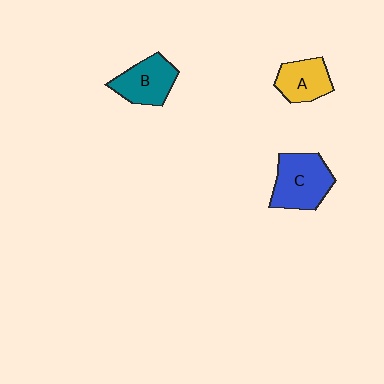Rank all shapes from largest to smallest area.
From largest to smallest: C (blue), B (teal), A (yellow).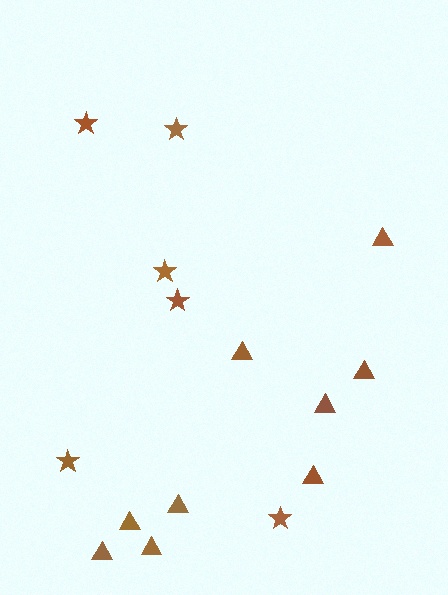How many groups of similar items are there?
There are 2 groups: one group of triangles (9) and one group of stars (6).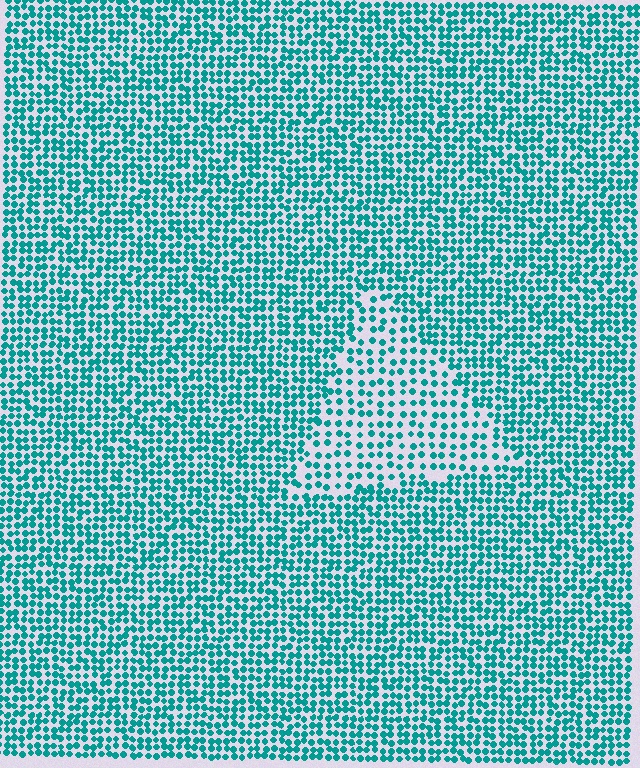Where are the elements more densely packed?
The elements are more densely packed outside the triangle boundary.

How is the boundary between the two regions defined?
The boundary is defined by a change in element density (approximately 1.8x ratio). All elements are the same color, size, and shape.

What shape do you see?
I see a triangle.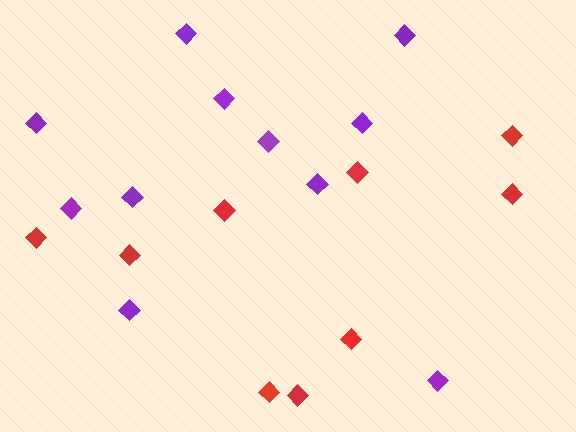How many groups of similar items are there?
There are 2 groups: one group of red diamonds (9) and one group of purple diamonds (11).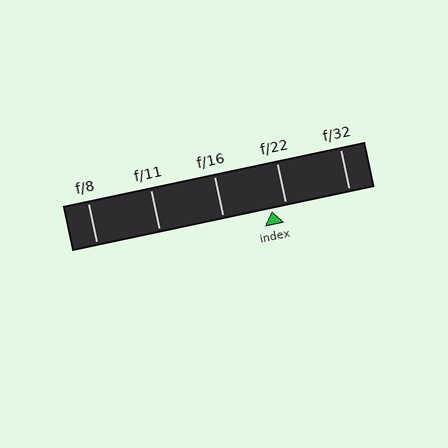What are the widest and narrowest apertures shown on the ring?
The widest aperture shown is f/8 and the narrowest is f/32.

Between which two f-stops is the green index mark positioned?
The index mark is between f/16 and f/22.